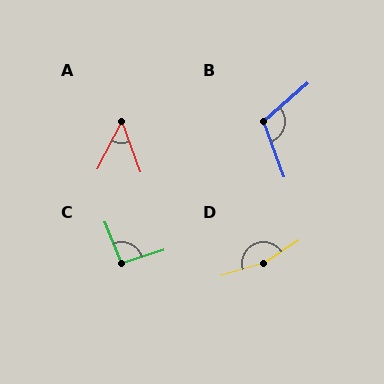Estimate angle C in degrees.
Approximately 95 degrees.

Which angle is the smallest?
A, at approximately 47 degrees.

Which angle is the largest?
D, at approximately 163 degrees.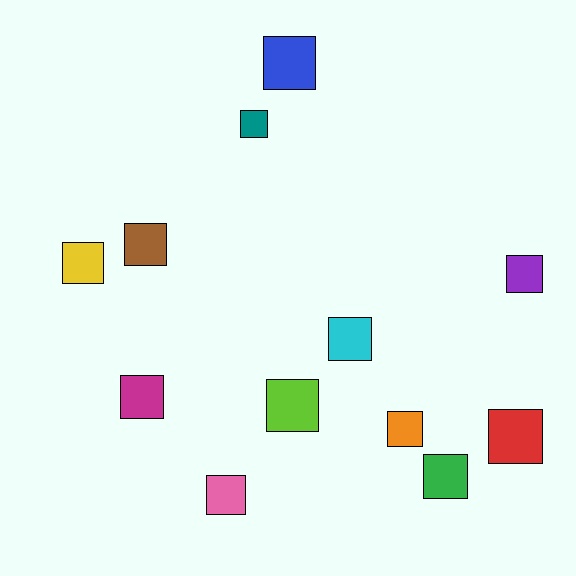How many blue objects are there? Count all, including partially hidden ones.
There is 1 blue object.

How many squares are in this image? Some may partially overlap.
There are 12 squares.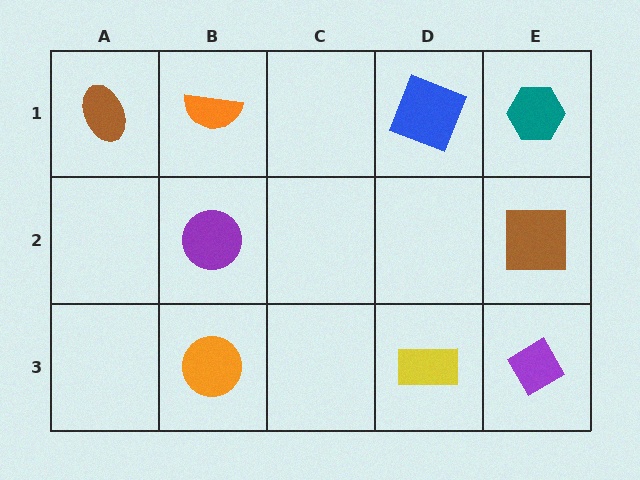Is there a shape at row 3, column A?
No, that cell is empty.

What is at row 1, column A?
A brown ellipse.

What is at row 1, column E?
A teal hexagon.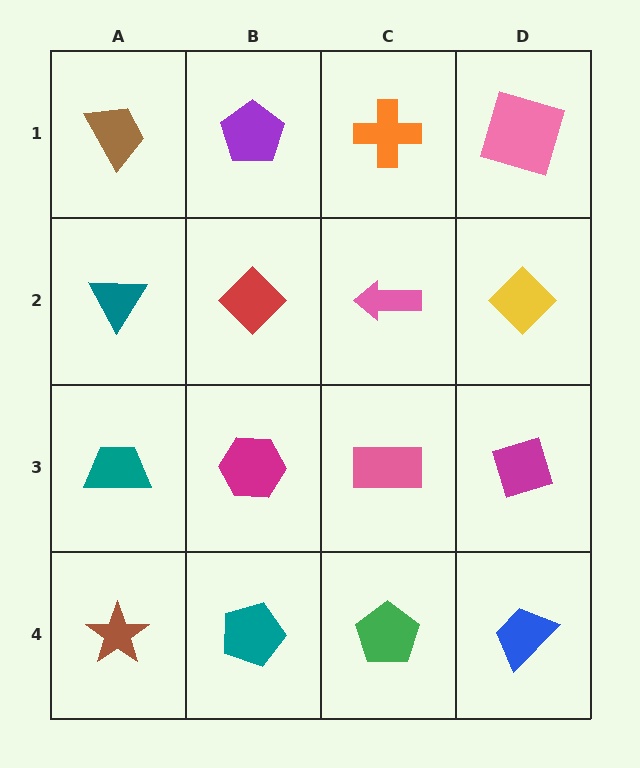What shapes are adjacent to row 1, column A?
A teal triangle (row 2, column A), a purple pentagon (row 1, column B).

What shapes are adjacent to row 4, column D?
A magenta diamond (row 3, column D), a green pentagon (row 4, column C).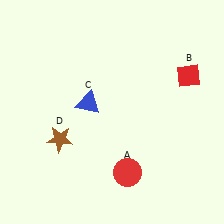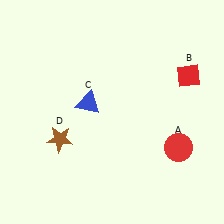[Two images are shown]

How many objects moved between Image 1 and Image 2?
1 object moved between the two images.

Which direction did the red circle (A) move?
The red circle (A) moved right.